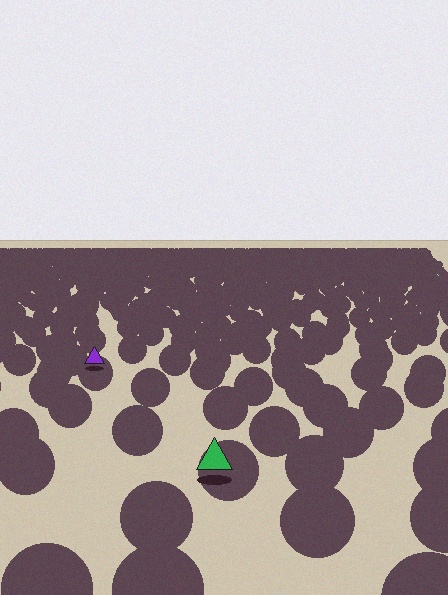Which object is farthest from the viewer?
The purple triangle is farthest from the viewer. It appears smaller and the ground texture around it is denser.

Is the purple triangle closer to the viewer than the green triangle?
No. The green triangle is closer — you can tell from the texture gradient: the ground texture is coarser near it.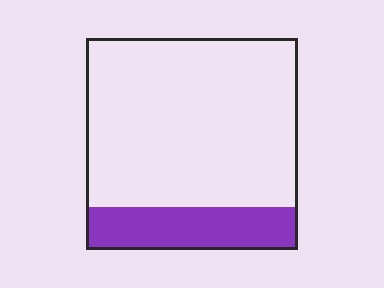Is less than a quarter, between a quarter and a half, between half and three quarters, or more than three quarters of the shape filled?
Less than a quarter.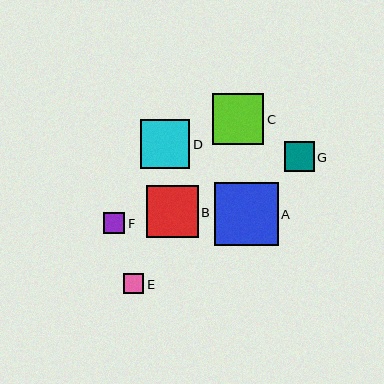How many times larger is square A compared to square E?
Square A is approximately 3.1 times the size of square E.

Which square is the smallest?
Square E is the smallest with a size of approximately 20 pixels.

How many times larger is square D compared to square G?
Square D is approximately 1.7 times the size of square G.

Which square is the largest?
Square A is the largest with a size of approximately 63 pixels.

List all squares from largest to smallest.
From largest to smallest: A, B, C, D, G, F, E.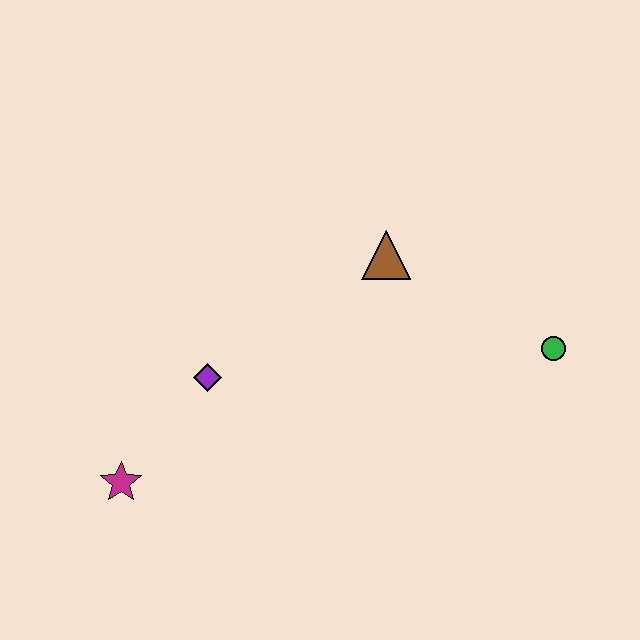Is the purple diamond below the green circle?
Yes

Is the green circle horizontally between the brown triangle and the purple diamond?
No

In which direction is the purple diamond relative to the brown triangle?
The purple diamond is to the left of the brown triangle.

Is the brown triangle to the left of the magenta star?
No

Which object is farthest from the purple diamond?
The green circle is farthest from the purple diamond.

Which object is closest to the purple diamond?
The magenta star is closest to the purple diamond.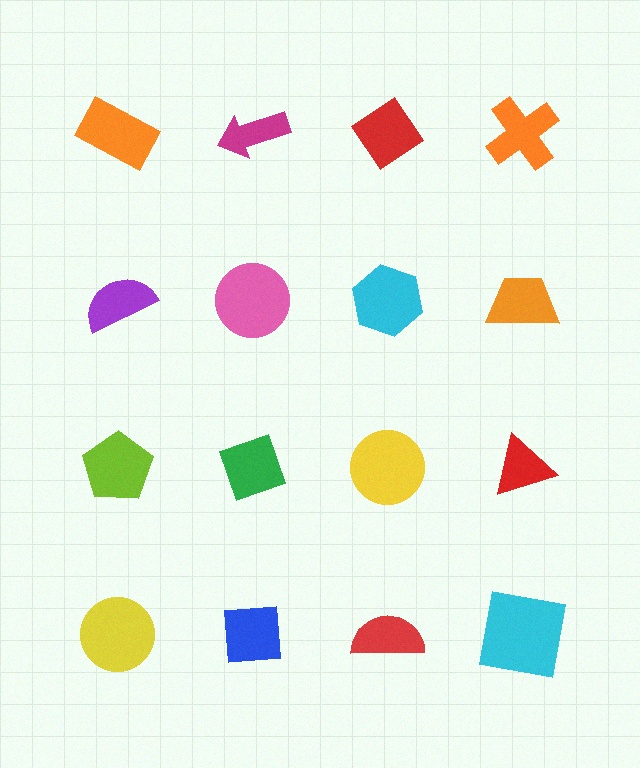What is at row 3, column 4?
A red triangle.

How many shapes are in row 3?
4 shapes.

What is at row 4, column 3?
A red semicircle.